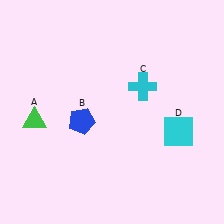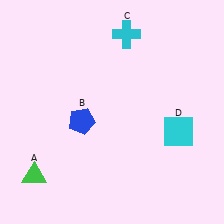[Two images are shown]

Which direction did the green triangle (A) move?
The green triangle (A) moved down.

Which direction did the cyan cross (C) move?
The cyan cross (C) moved up.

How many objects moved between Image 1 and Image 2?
2 objects moved between the two images.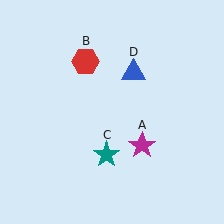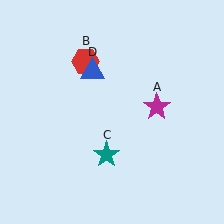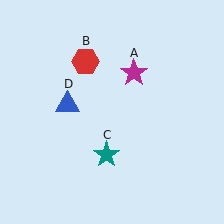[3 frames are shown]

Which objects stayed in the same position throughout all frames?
Red hexagon (object B) and teal star (object C) remained stationary.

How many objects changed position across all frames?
2 objects changed position: magenta star (object A), blue triangle (object D).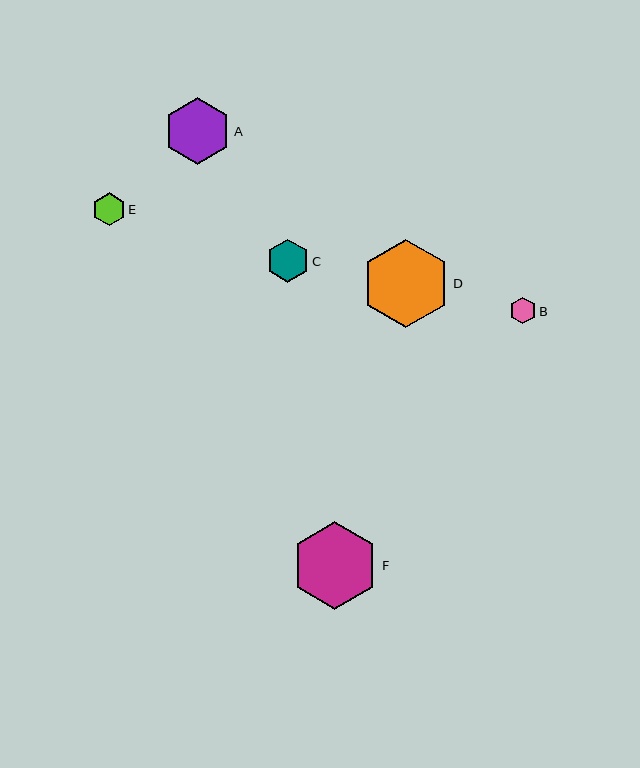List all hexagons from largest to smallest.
From largest to smallest: D, F, A, C, E, B.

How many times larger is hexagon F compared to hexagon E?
Hexagon F is approximately 2.7 times the size of hexagon E.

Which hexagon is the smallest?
Hexagon B is the smallest with a size of approximately 26 pixels.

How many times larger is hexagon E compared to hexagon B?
Hexagon E is approximately 1.2 times the size of hexagon B.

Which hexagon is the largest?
Hexagon D is the largest with a size of approximately 88 pixels.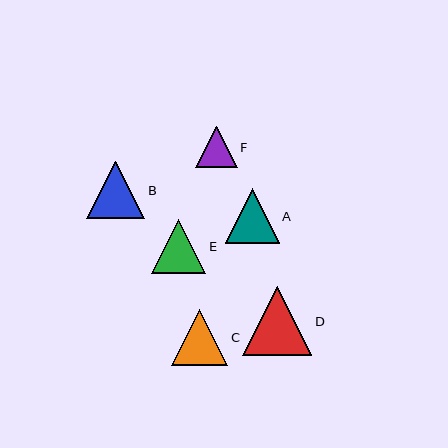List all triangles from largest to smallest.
From largest to smallest: D, B, C, A, E, F.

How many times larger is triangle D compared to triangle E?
Triangle D is approximately 1.3 times the size of triangle E.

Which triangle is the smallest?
Triangle F is the smallest with a size of approximately 41 pixels.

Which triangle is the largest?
Triangle D is the largest with a size of approximately 69 pixels.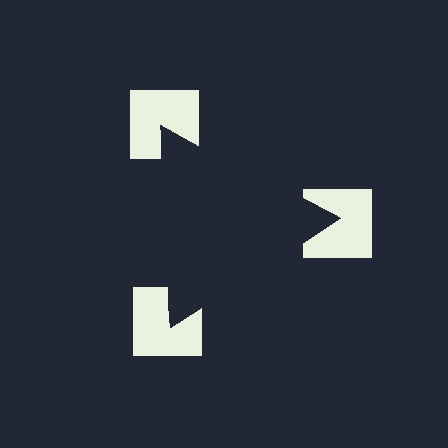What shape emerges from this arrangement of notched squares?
An illusory triangle — its edges are inferred from the aligned wedge cuts in the notched squares, not physically drawn.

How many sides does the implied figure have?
3 sides.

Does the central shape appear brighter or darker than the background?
It typically appears slightly darker than the background, even though no actual brightness change is drawn.